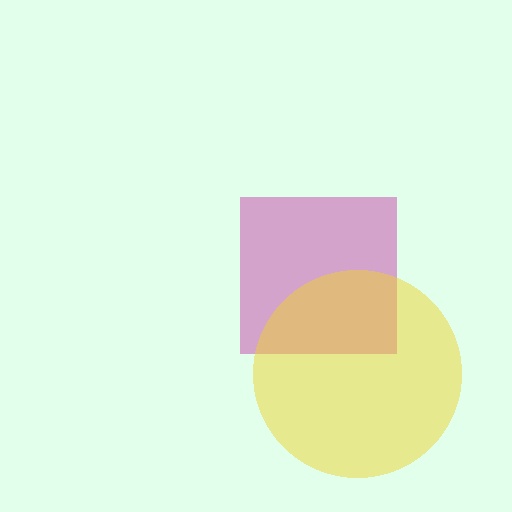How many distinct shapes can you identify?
There are 2 distinct shapes: a magenta square, a yellow circle.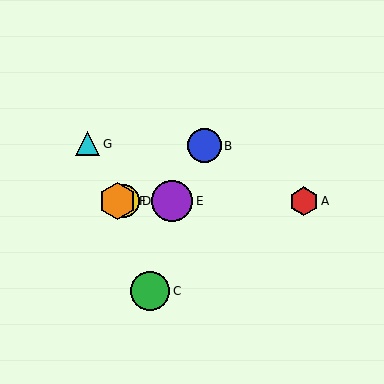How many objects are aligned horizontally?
4 objects (A, D, E, F) are aligned horizontally.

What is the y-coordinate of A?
Object A is at y≈201.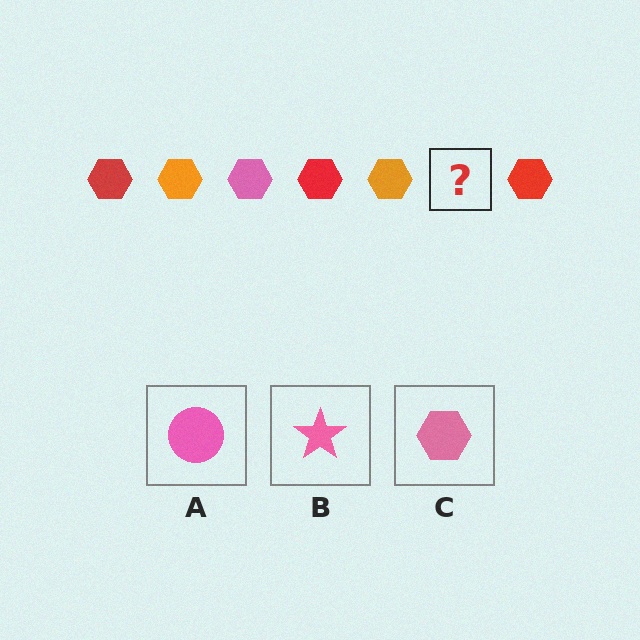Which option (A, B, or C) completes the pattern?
C.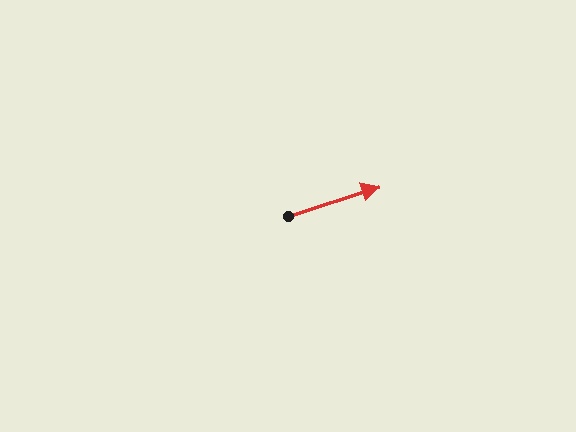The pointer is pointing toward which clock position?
Roughly 2 o'clock.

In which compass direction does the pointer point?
East.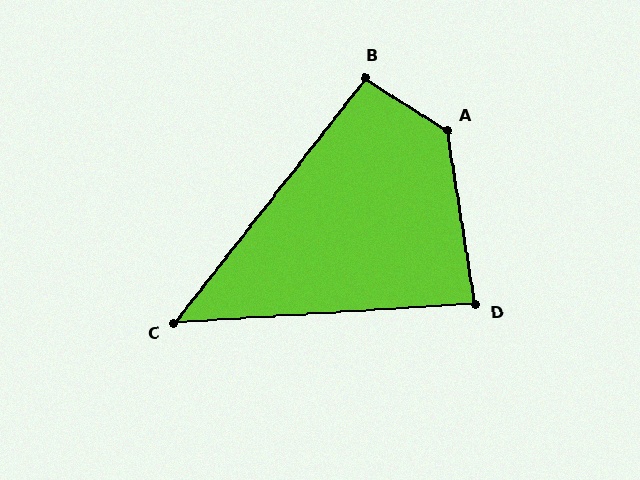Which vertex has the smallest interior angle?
C, at approximately 48 degrees.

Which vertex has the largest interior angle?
A, at approximately 132 degrees.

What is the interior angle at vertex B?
Approximately 96 degrees (obtuse).